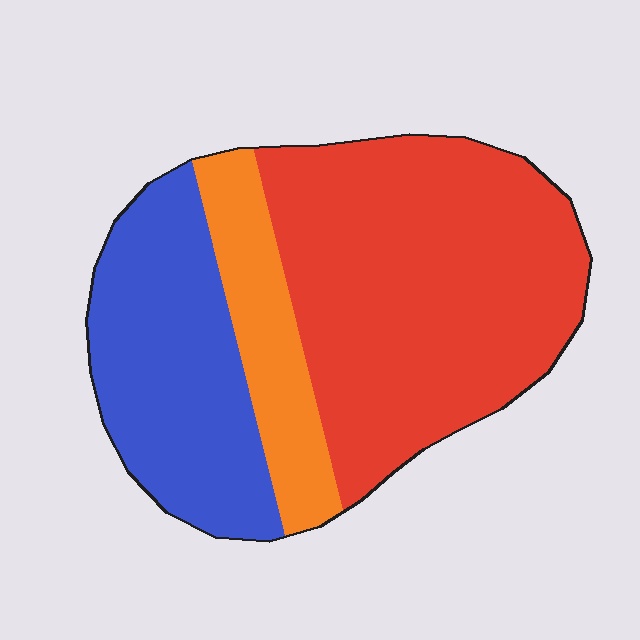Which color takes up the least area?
Orange, at roughly 15%.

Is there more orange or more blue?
Blue.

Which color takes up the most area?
Red, at roughly 55%.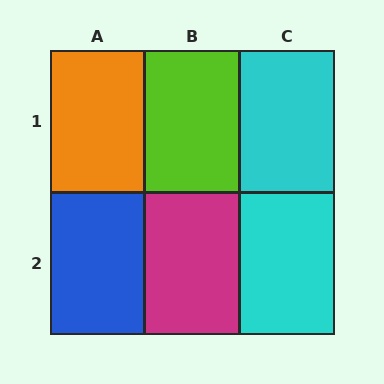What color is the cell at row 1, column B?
Lime.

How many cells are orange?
1 cell is orange.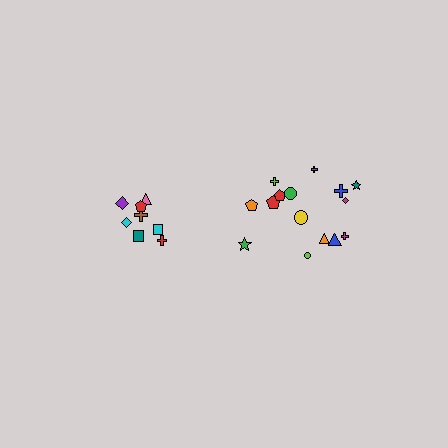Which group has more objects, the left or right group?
The right group.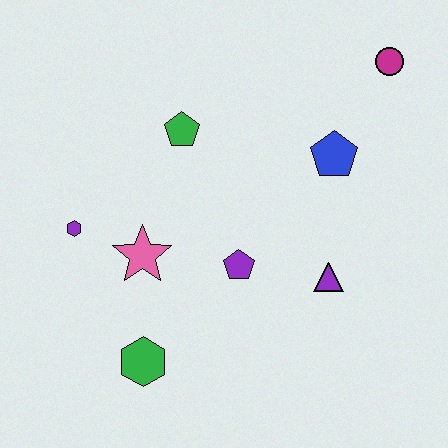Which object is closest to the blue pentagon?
The magenta circle is closest to the blue pentagon.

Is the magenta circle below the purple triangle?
No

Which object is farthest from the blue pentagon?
The green hexagon is farthest from the blue pentagon.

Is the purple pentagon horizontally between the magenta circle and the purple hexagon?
Yes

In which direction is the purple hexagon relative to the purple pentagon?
The purple hexagon is to the left of the purple pentagon.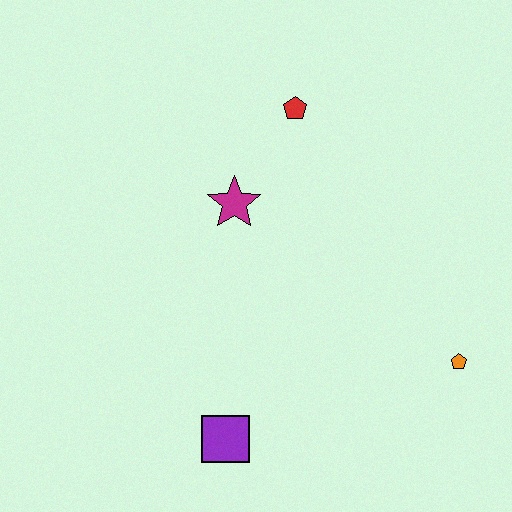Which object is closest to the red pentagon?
The magenta star is closest to the red pentagon.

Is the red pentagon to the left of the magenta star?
No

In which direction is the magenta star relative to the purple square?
The magenta star is above the purple square.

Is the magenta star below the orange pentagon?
No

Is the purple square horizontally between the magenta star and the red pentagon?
No